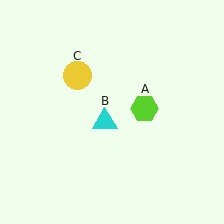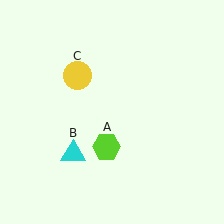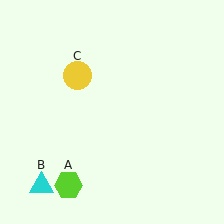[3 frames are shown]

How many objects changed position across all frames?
2 objects changed position: lime hexagon (object A), cyan triangle (object B).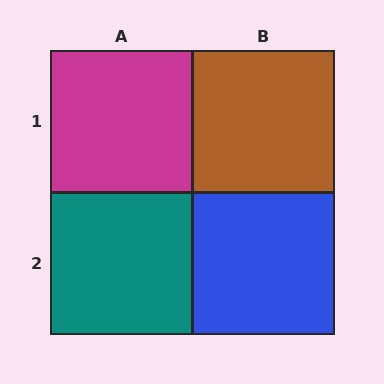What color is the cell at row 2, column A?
Teal.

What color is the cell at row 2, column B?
Blue.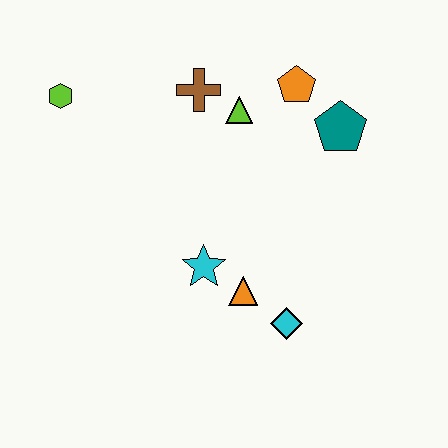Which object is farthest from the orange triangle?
The lime hexagon is farthest from the orange triangle.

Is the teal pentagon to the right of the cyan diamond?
Yes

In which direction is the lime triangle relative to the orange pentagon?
The lime triangle is to the left of the orange pentagon.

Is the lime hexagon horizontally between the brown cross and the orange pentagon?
No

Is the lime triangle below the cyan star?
No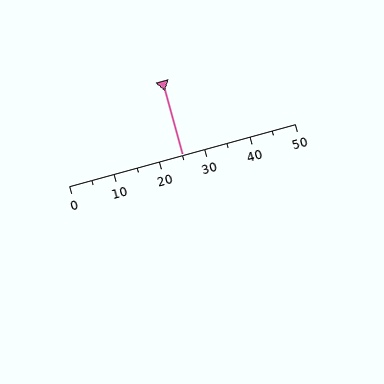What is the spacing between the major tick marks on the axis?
The major ticks are spaced 10 apart.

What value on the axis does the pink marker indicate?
The marker indicates approximately 25.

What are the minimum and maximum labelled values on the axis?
The axis runs from 0 to 50.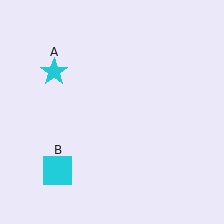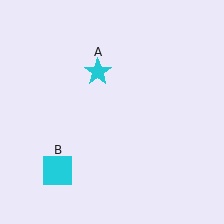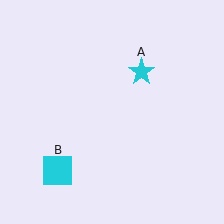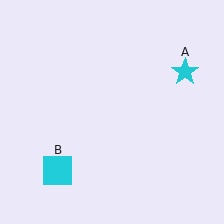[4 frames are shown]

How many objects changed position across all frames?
1 object changed position: cyan star (object A).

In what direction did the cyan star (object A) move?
The cyan star (object A) moved right.